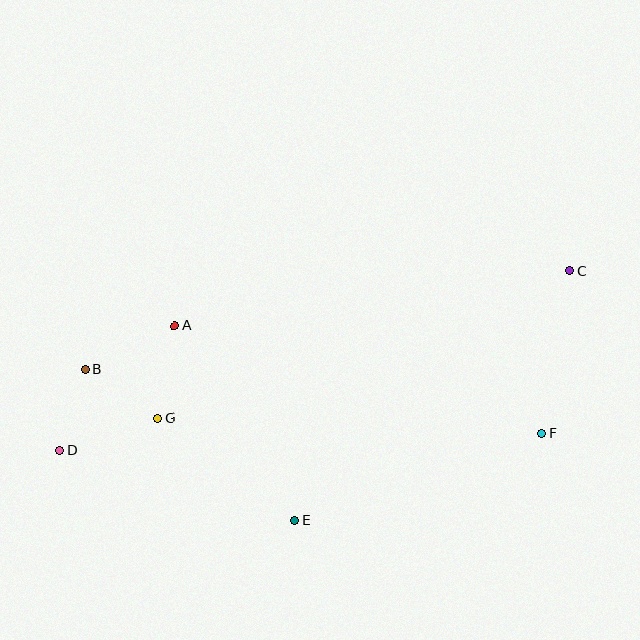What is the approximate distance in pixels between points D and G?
The distance between D and G is approximately 103 pixels.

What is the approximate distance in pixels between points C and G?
The distance between C and G is approximately 437 pixels.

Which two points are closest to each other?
Points B and D are closest to each other.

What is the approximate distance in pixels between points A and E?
The distance between A and E is approximately 228 pixels.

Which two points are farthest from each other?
Points C and D are farthest from each other.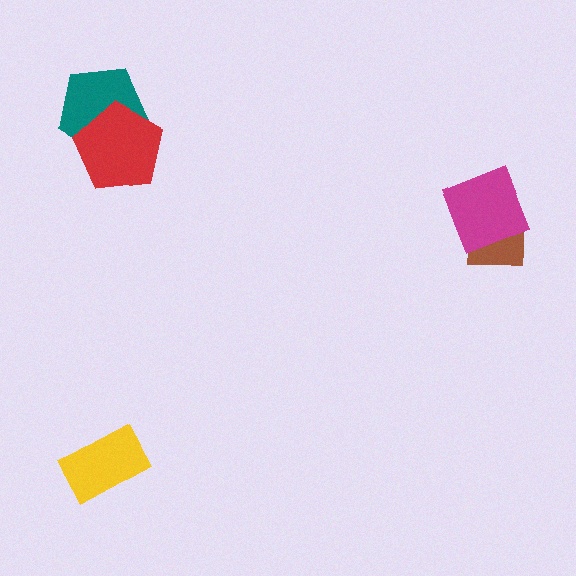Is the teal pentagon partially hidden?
Yes, it is partially covered by another shape.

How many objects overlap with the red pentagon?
1 object overlaps with the red pentagon.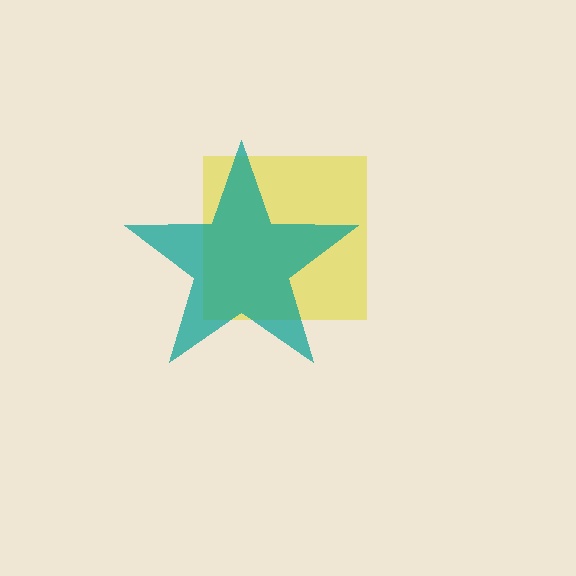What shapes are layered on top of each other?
The layered shapes are: a yellow square, a teal star.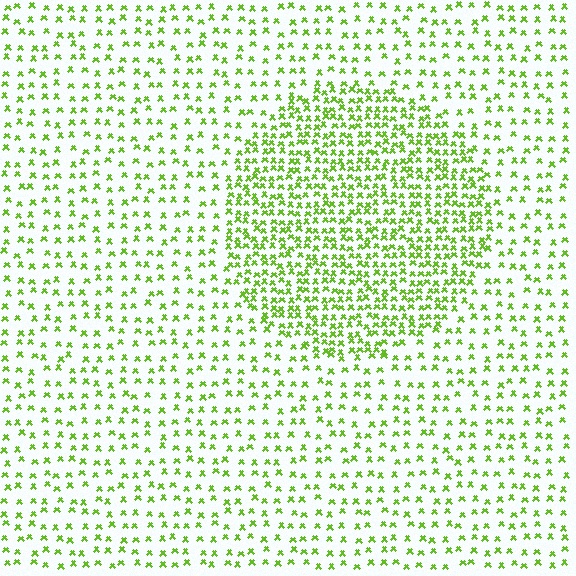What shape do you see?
I see a circle.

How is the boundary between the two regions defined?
The boundary is defined by a change in element density (approximately 2.2x ratio). All elements are the same color, size, and shape.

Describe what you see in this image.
The image contains small lime elements arranged at two different densities. A circle-shaped region is visible where the elements are more densely packed than the surrounding area.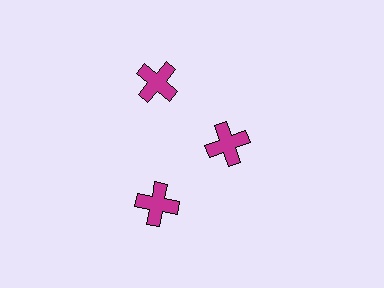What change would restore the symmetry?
The symmetry would be restored by moving it outward, back onto the ring so that all 3 crosses sit at equal angles and equal distance from the center.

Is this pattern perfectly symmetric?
No. The 3 magenta crosses are arranged in a ring, but one element near the 3 o'clock position is pulled inward toward the center, breaking the 3-fold rotational symmetry.